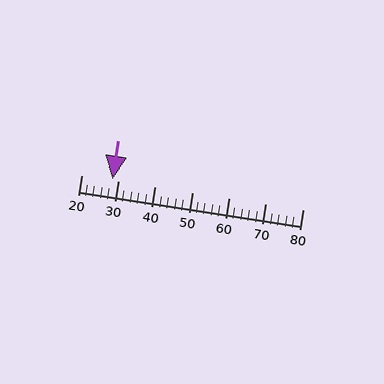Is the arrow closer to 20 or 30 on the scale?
The arrow is closer to 30.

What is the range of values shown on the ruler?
The ruler shows values from 20 to 80.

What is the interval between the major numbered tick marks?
The major tick marks are spaced 10 units apart.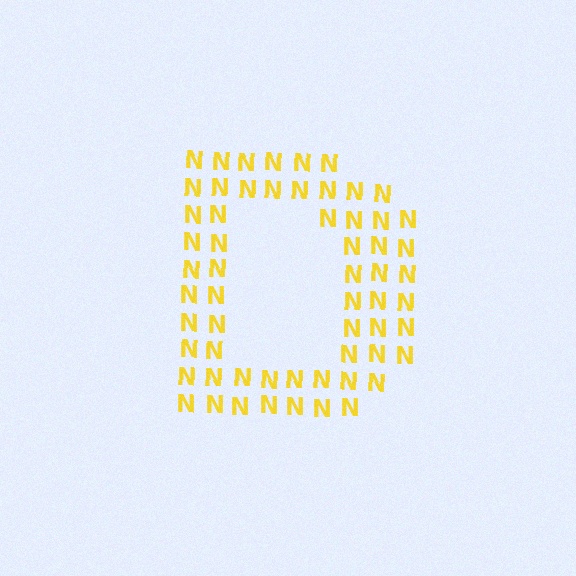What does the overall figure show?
The overall figure shows the letter D.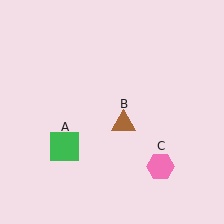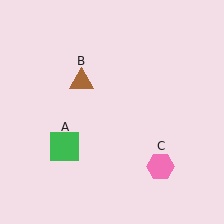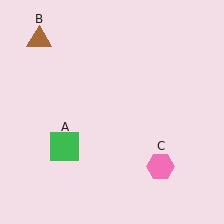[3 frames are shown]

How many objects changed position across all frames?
1 object changed position: brown triangle (object B).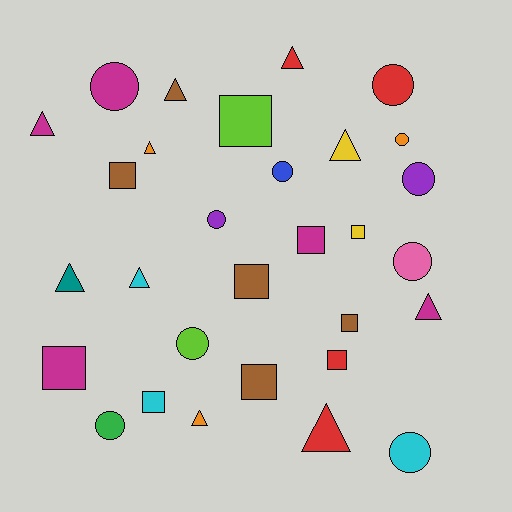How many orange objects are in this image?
There are 3 orange objects.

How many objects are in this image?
There are 30 objects.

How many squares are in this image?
There are 10 squares.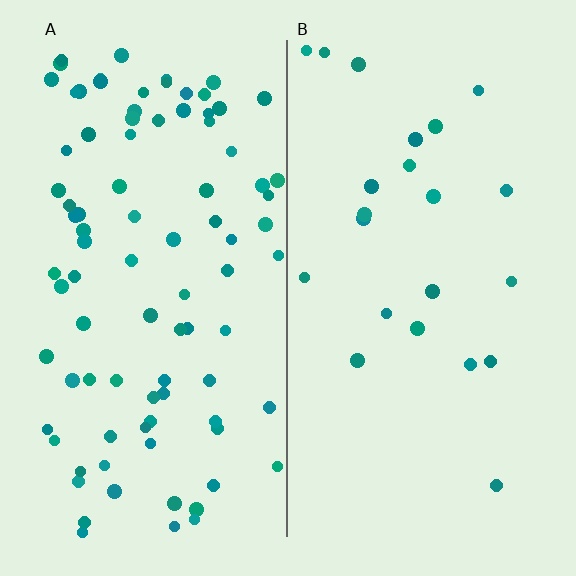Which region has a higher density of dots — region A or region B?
A (the left).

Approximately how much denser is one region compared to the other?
Approximately 4.0× — region A over region B.